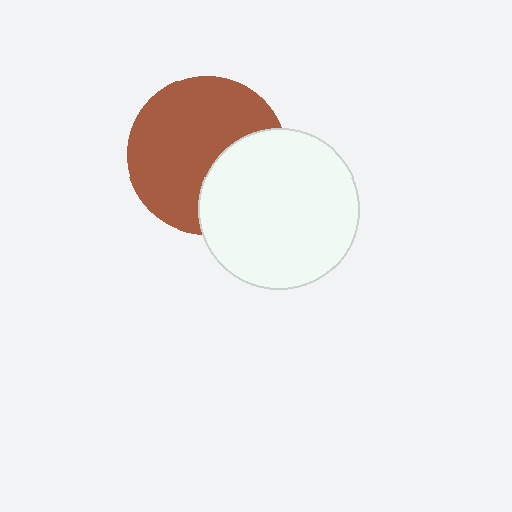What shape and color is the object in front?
The object in front is a white circle.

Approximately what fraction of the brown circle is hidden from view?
Roughly 33% of the brown circle is hidden behind the white circle.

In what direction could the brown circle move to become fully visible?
The brown circle could move left. That would shift it out from behind the white circle entirely.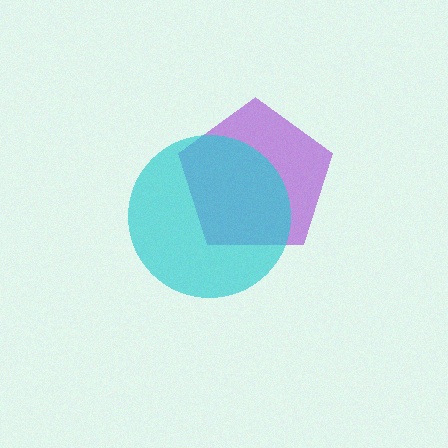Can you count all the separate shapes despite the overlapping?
Yes, there are 2 separate shapes.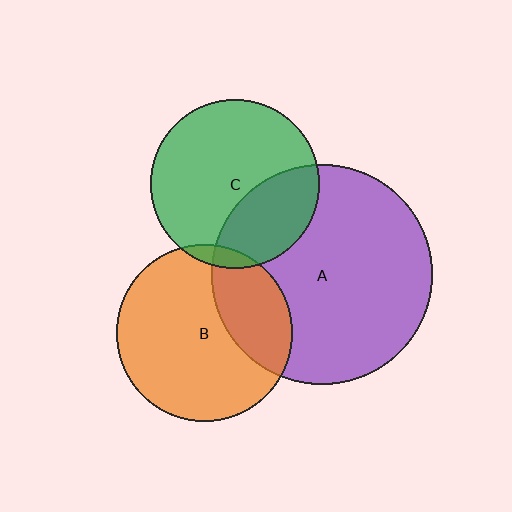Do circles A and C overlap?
Yes.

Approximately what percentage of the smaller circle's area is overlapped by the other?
Approximately 30%.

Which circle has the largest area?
Circle A (purple).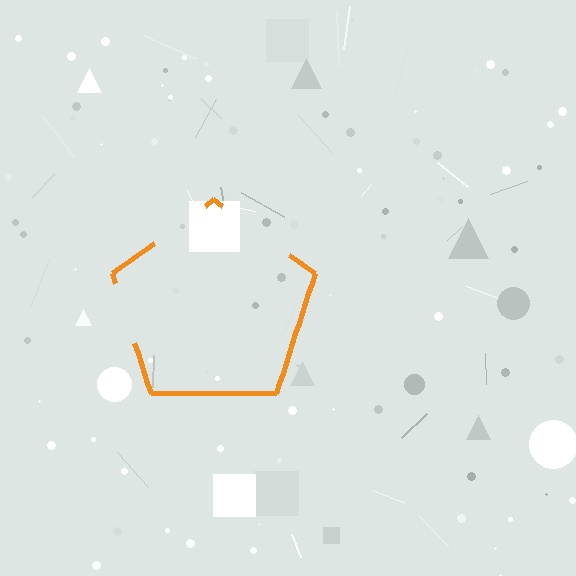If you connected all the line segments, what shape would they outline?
They would outline a pentagon.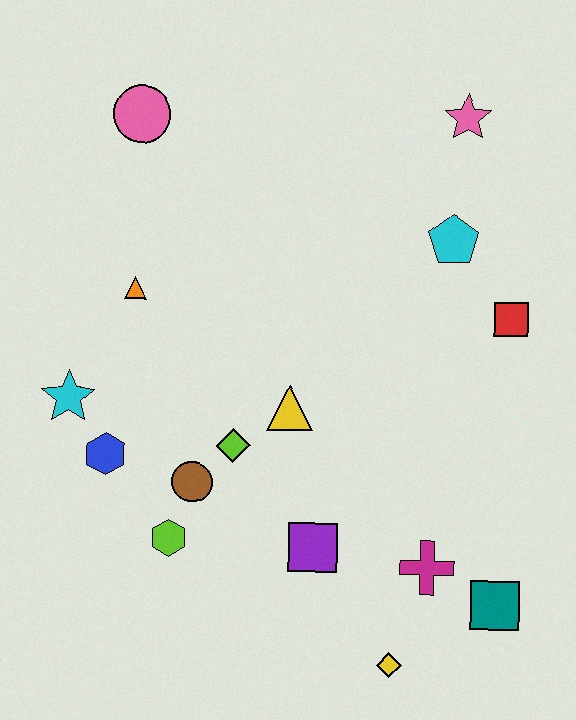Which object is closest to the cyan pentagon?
The red square is closest to the cyan pentagon.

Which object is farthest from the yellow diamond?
The pink circle is farthest from the yellow diamond.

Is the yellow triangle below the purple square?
No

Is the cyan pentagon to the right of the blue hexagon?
Yes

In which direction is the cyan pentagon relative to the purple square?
The cyan pentagon is above the purple square.